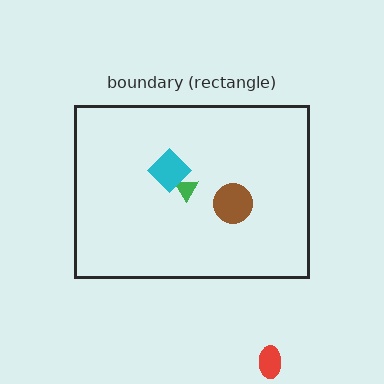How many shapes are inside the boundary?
3 inside, 1 outside.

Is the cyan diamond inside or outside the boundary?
Inside.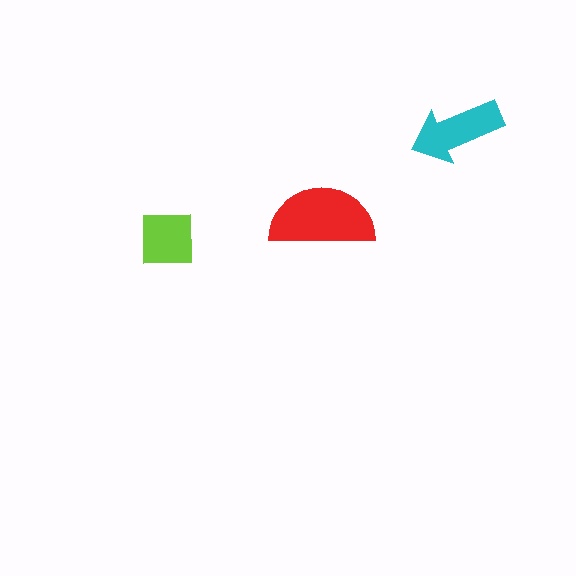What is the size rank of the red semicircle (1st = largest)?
1st.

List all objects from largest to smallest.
The red semicircle, the cyan arrow, the lime square.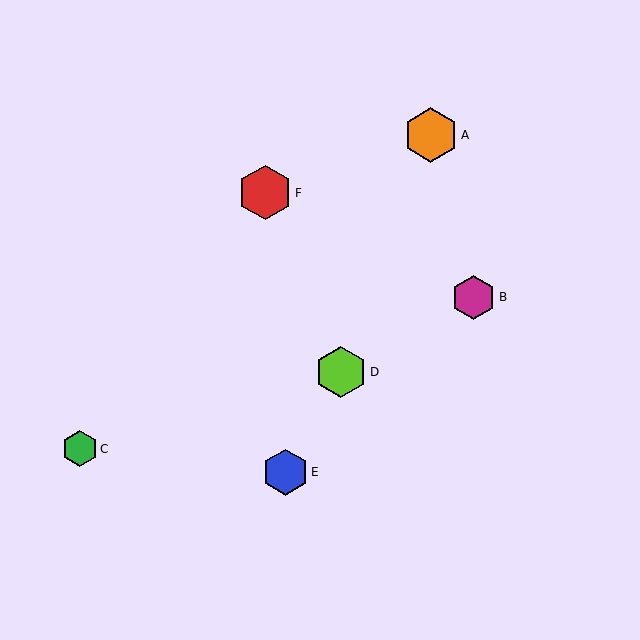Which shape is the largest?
The red hexagon (labeled F) is the largest.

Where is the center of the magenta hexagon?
The center of the magenta hexagon is at (474, 297).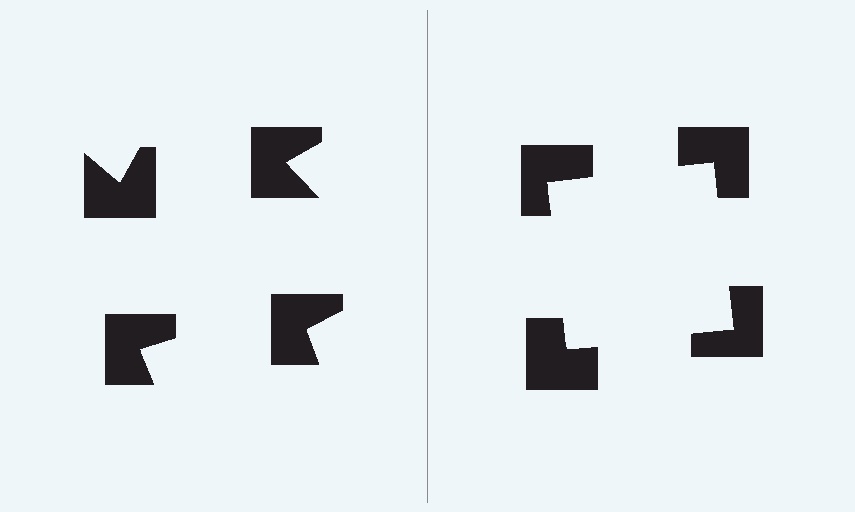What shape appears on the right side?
An illusory square.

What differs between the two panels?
The notched squares are positioned identically on both sides; only the wedge orientations differ. On the right they align to a square; on the left they are misaligned.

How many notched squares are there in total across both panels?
8 — 4 on each side.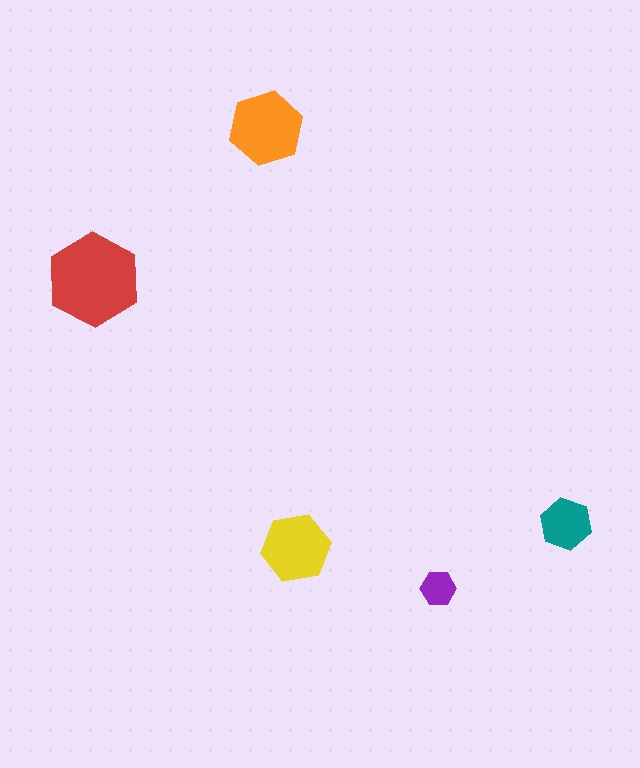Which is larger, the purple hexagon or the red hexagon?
The red one.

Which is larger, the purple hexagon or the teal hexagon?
The teal one.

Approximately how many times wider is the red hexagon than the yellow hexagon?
About 1.5 times wider.